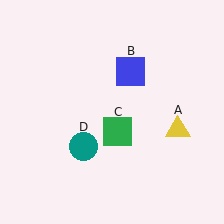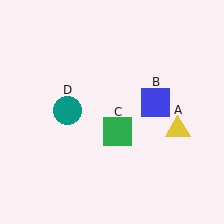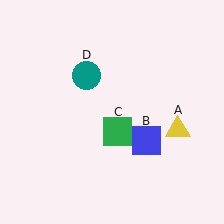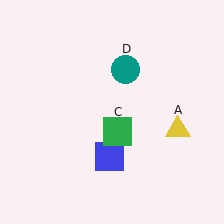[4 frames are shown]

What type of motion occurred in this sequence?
The blue square (object B), teal circle (object D) rotated clockwise around the center of the scene.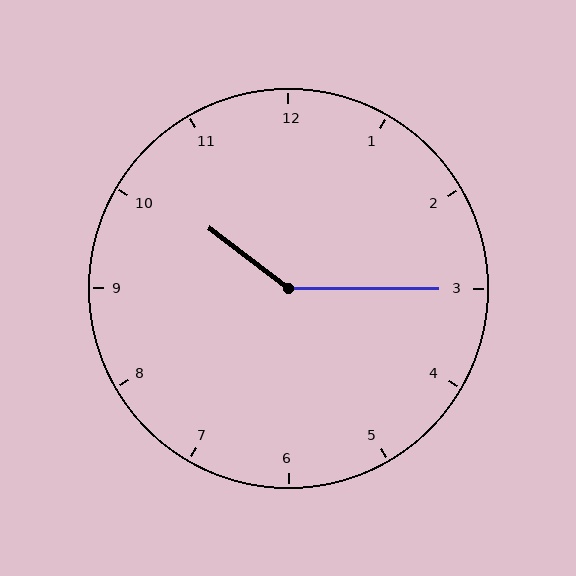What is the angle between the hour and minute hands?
Approximately 142 degrees.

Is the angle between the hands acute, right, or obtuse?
It is obtuse.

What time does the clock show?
10:15.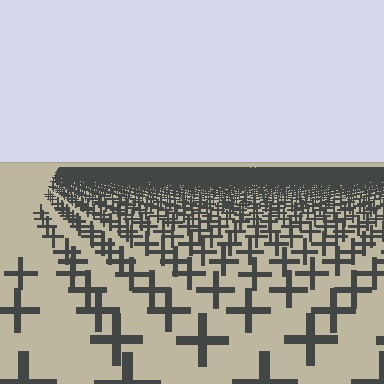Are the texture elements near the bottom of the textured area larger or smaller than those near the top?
Larger. Near the bottom, elements are closer to the viewer and appear at a bigger on-screen size.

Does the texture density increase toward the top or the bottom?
Density increases toward the top.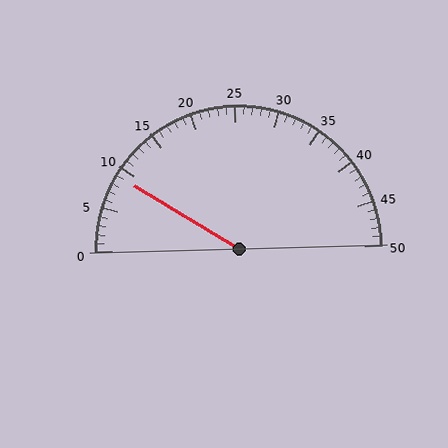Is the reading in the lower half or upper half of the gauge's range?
The reading is in the lower half of the range (0 to 50).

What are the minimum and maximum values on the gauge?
The gauge ranges from 0 to 50.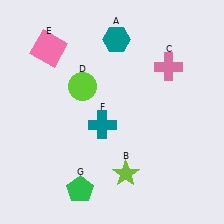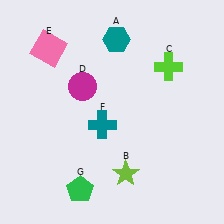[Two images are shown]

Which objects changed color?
C changed from pink to lime. D changed from lime to magenta.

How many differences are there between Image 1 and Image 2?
There are 2 differences between the two images.